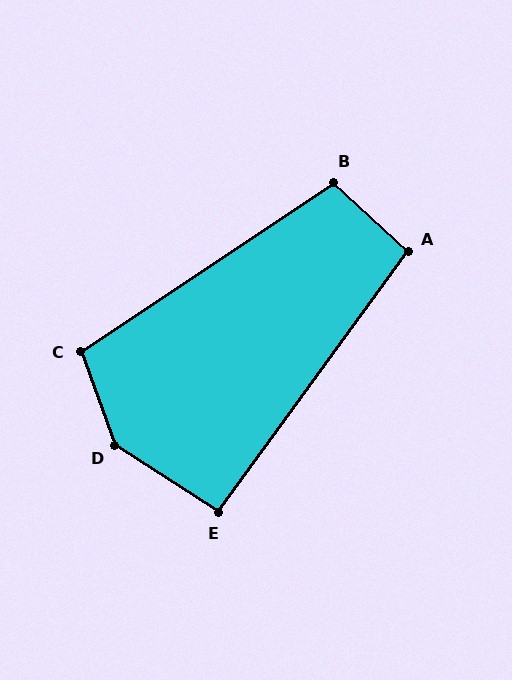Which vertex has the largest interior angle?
D, at approximately 143 degrees.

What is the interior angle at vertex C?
Approximately 103 degrees (obtuse).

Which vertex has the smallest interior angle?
E, at approximately 93 degrees.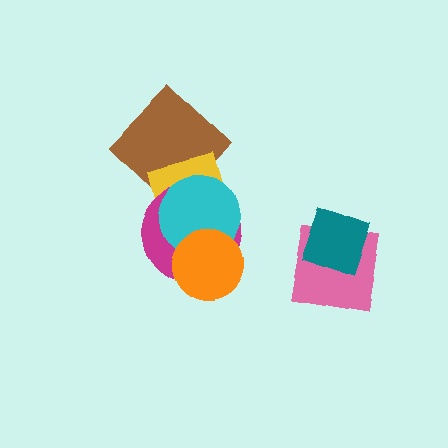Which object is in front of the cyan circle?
The orange circle is in front of the cyan circle.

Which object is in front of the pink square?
The teal diamond is in front of the pink square.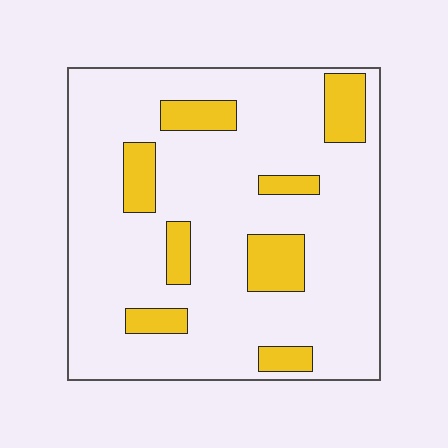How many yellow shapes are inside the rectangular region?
8.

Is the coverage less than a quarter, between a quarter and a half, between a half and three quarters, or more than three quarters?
Less than a quarter.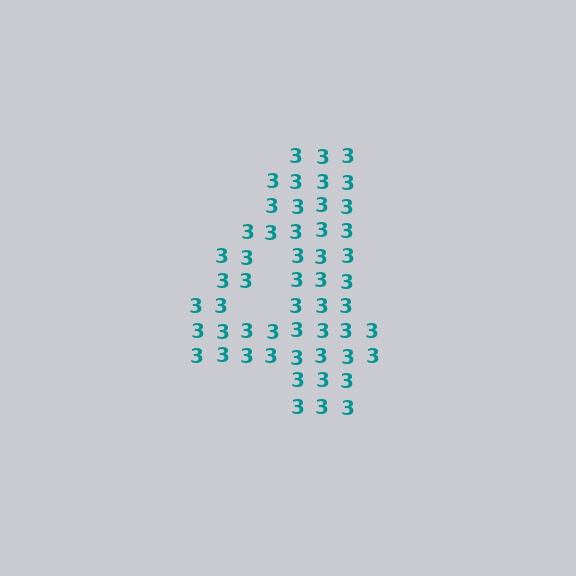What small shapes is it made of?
It is made of small digit 3's.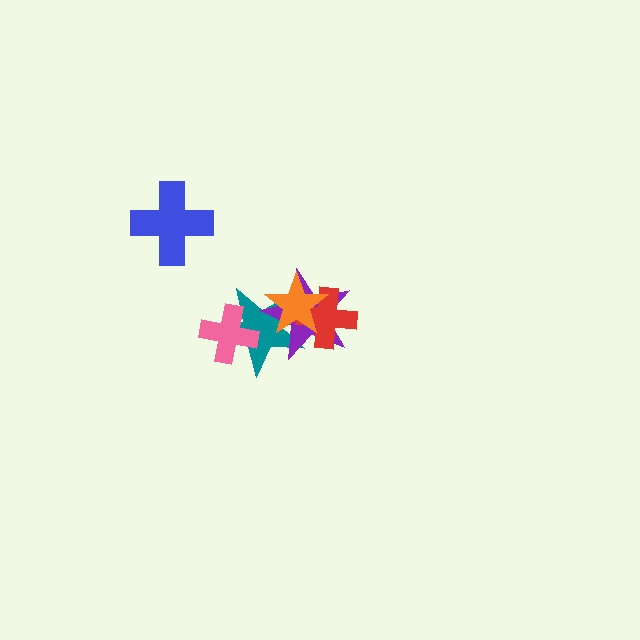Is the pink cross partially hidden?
No, no other shape covers it.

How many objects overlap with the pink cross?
1 object overlaps with the pink cross.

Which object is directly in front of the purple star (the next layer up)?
The red cross is directly in front of the purple star.